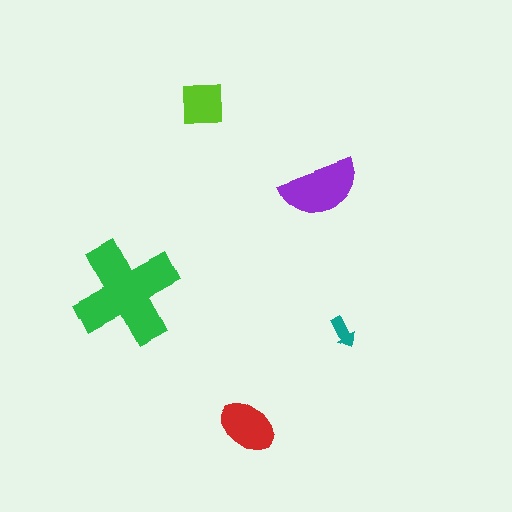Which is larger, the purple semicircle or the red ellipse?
The purple semicircle.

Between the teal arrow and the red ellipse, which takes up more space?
The red ellipse.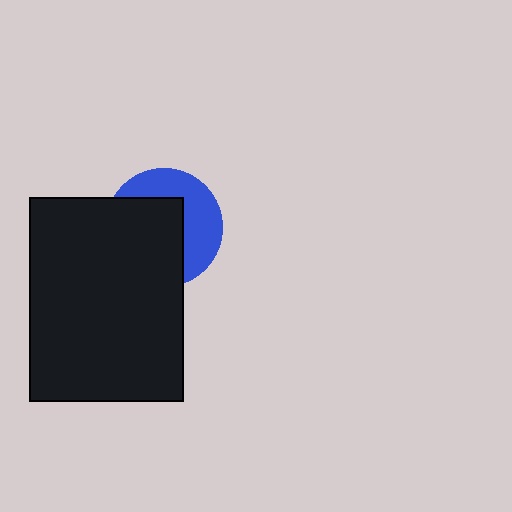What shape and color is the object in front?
The object in front is a black rectangle.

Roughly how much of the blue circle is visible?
A small part of it is visible (roughly 44%).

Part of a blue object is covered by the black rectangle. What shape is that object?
It is a circle.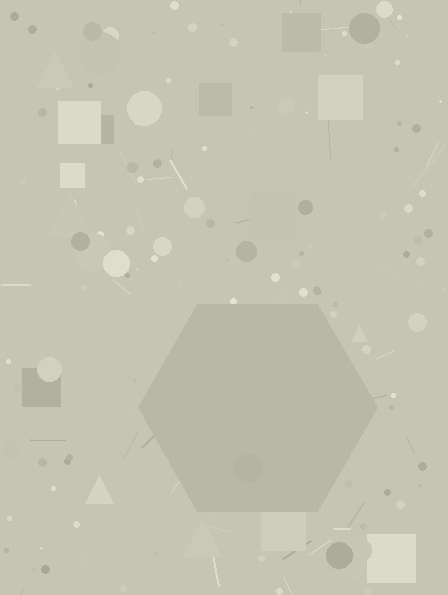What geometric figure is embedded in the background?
A hexagon is embedded in the background.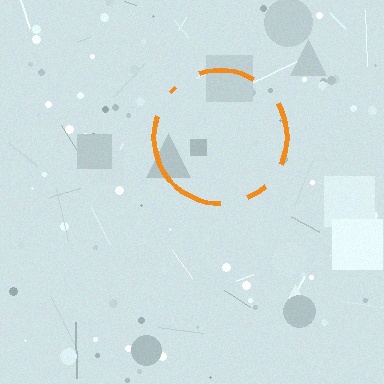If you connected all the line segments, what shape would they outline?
They would outline a circle.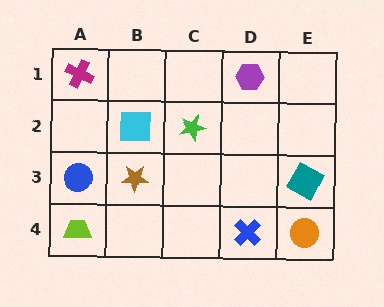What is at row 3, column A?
A blue circle.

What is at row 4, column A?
A lime trapezoid.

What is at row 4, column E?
An orange circle.